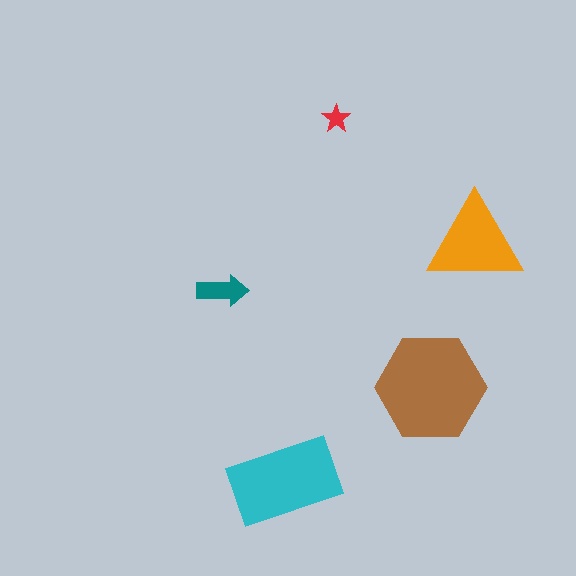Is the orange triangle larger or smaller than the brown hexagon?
Smaller.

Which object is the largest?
The brown hexagon.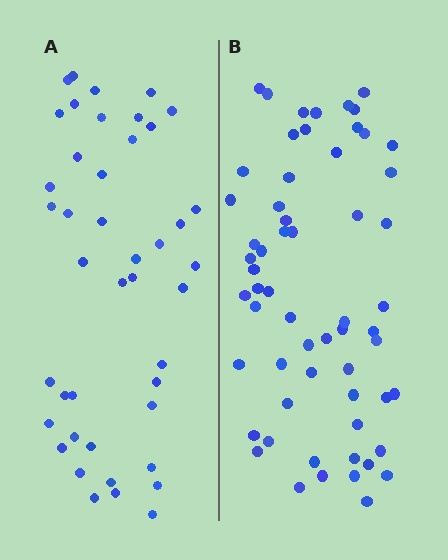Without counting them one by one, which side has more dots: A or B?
Region B (the right region) has more dots.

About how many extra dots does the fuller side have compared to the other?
Region B has approximately 15 more dots than region A.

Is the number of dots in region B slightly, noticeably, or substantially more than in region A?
Region B has noticeably more, but not dramatically so. The ratio is roughly 1.4 to 1.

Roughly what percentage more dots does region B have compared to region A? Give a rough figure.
About 40% more.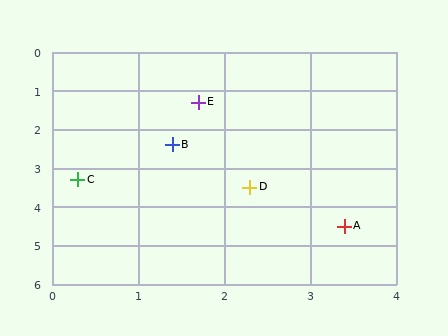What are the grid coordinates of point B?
Point B is at approximately (1.4, 2.4).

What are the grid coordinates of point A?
Point A is at approximately (3.4, 4.5).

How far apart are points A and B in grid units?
Points A and B are about 2.9 grid units apart.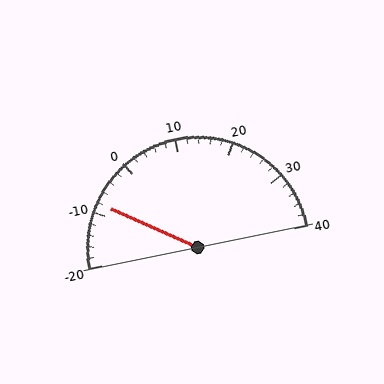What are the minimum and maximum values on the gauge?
The gauge ranges from -20 to 40.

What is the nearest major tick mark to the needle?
The nearest major tick mark is -10.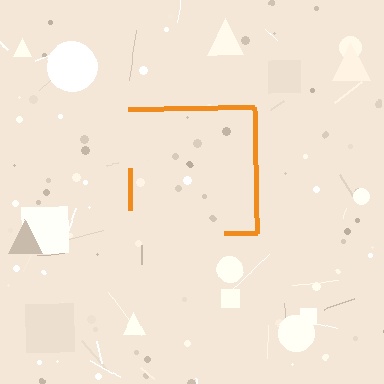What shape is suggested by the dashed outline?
The dashed outline suggests a square.